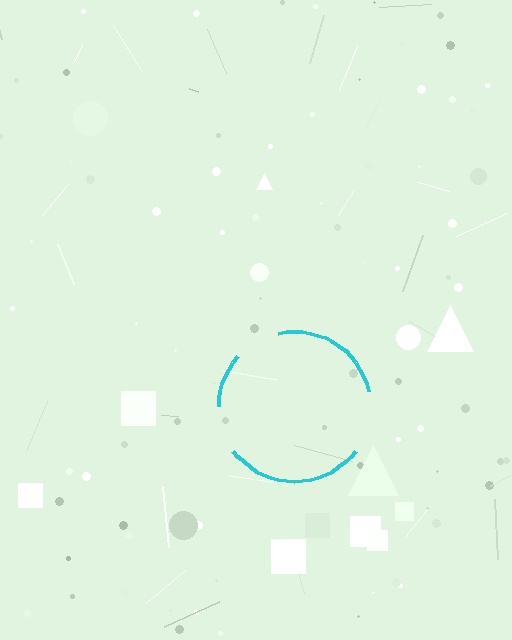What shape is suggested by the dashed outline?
The dashed outline suggests a circle.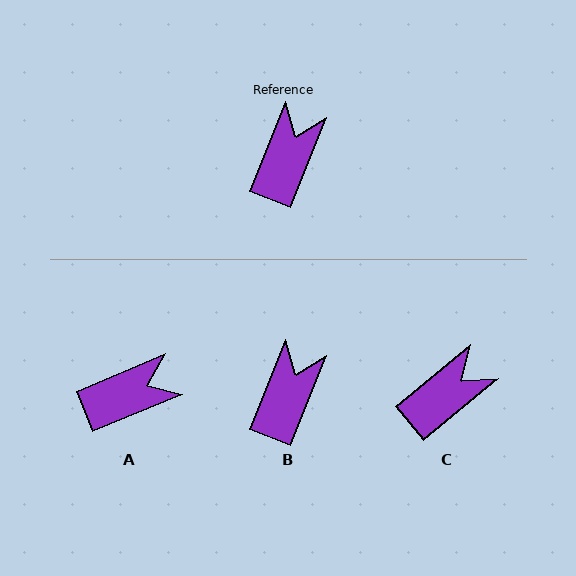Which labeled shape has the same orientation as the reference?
B.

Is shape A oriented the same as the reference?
No, it is off by about 46 degrees.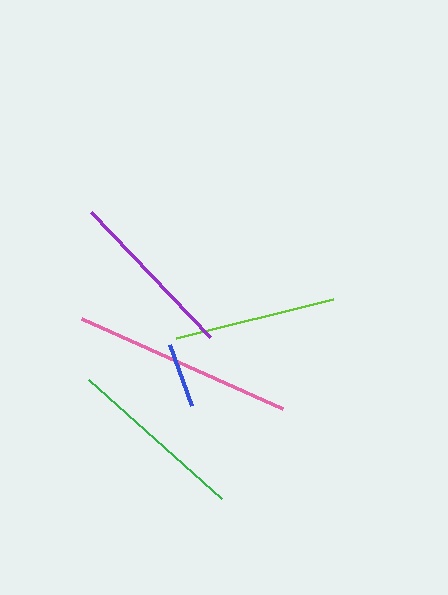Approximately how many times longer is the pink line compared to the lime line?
The pink line is approximately 1.4 times the length of the lime line.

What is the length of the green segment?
The green segment is approximately 179 pixels long.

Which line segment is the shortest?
The blue line is the shortest at approximately 65 pixels.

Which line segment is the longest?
The pink line is the longest at approximately 220 pixels.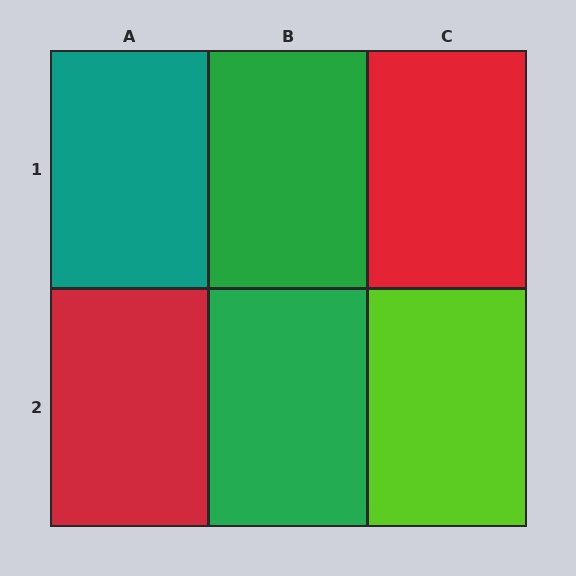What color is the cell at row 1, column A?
Teal.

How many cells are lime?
1 cell is lime.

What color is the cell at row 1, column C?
Red.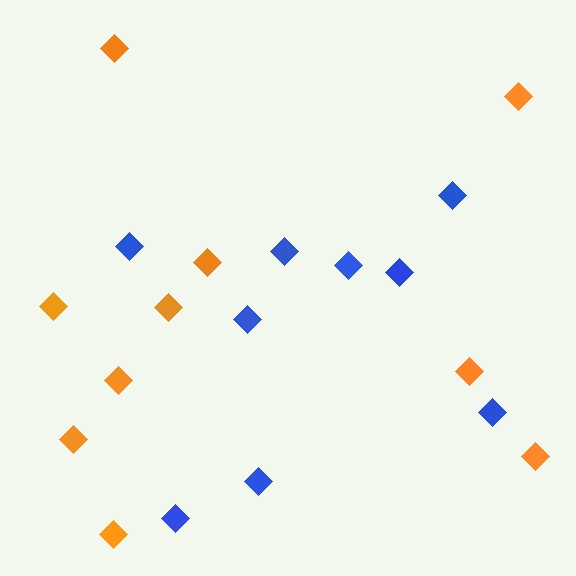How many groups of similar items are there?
There are 2 groups: one group of orange diamonds (10) and one group of blue diamonds (9).